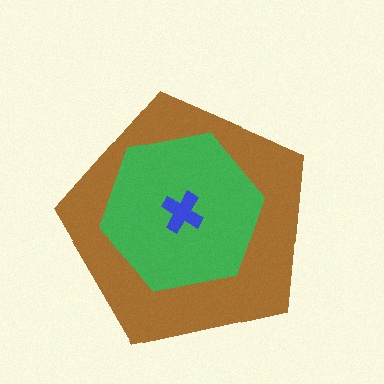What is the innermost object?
The blue cross.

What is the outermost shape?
The brown pentagon.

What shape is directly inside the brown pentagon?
The green hexagon.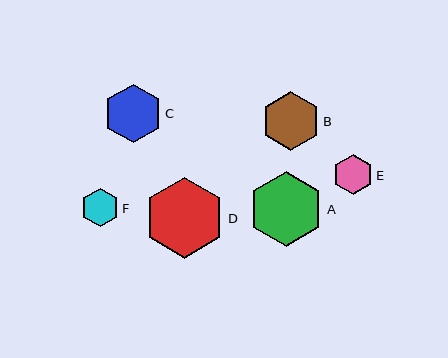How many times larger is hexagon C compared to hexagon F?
Hexagon C is approximately 1.5 times the size of hexagon F.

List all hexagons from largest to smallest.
From largest to smallest: D, A, B, C, E, F.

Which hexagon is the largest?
Hexagon D is the largest with a size of approximately 81 pixels.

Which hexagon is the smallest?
Hexagon F is the smallest with a size of approximately 38 pixels.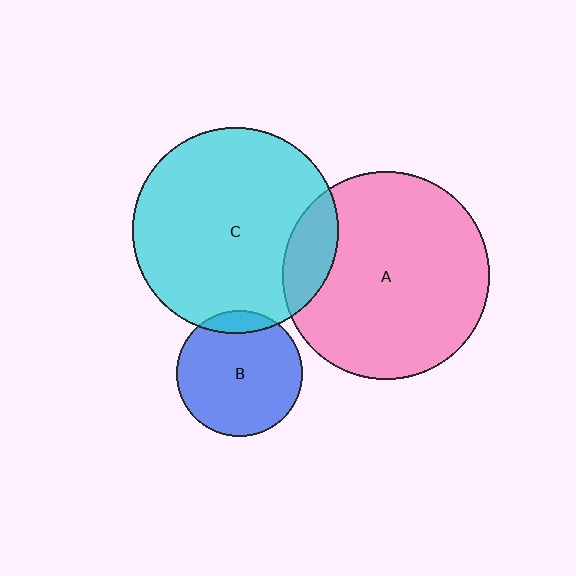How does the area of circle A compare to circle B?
Approximately 2.7 times.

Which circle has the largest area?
Circle A (pink).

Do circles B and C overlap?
Yes.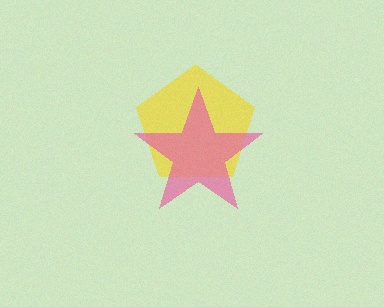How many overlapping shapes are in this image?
There are 2 overlapping shapes in the image.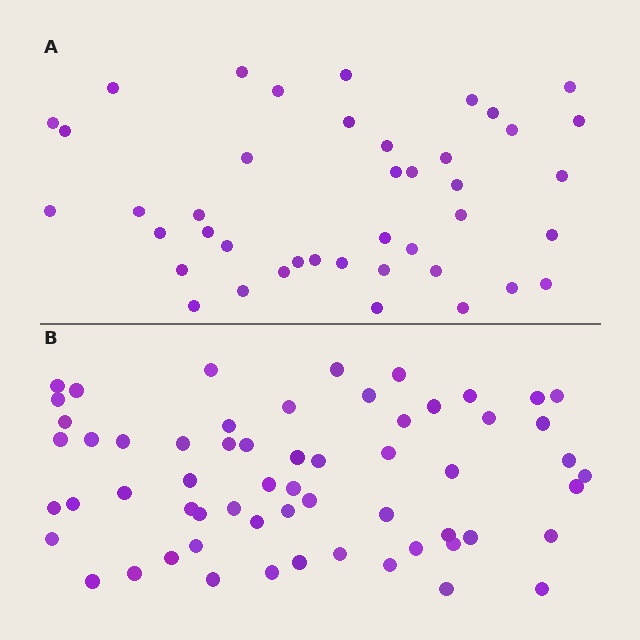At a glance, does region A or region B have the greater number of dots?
Region B (the bottom region) has more dots.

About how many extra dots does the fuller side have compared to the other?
Region B has approximately 20 more dots than region A.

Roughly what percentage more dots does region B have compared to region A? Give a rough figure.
About 45% more.